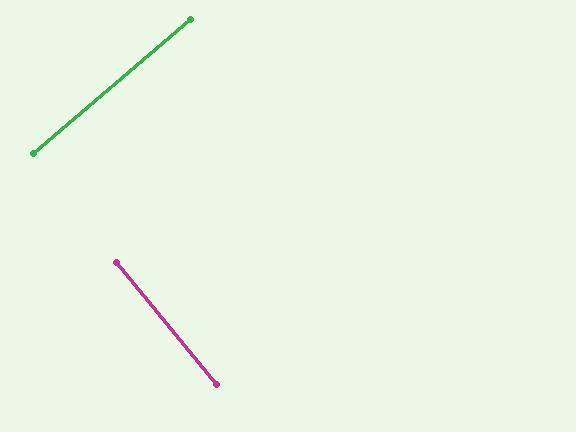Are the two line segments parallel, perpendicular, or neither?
Perpendicular — they meet at approximately 89°.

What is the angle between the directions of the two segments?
Approximately 89 degrees.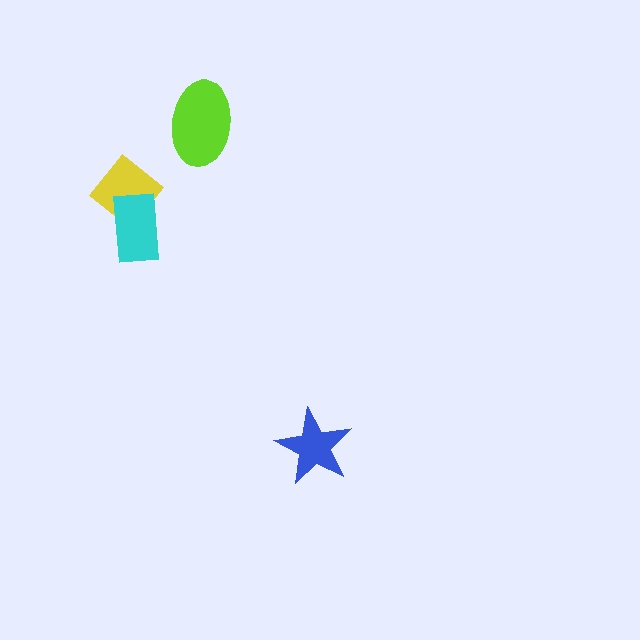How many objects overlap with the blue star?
0 objects overlap with the blue star.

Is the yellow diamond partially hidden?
Yes, it is partially covered by another shape.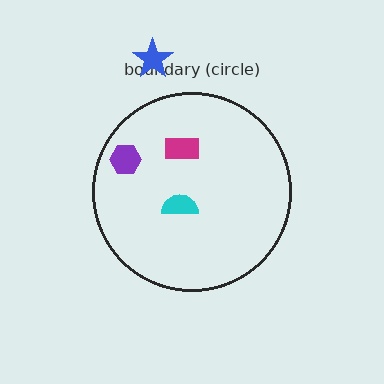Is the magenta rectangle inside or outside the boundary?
Inside.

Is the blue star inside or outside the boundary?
Outside.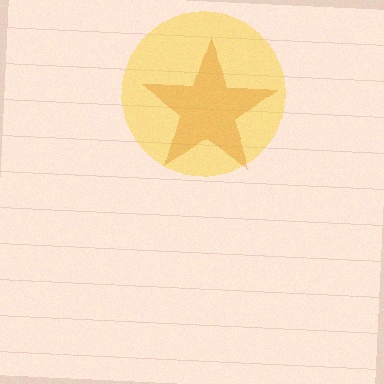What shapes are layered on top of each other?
The layered shapes are: a yellow circle, an orange star.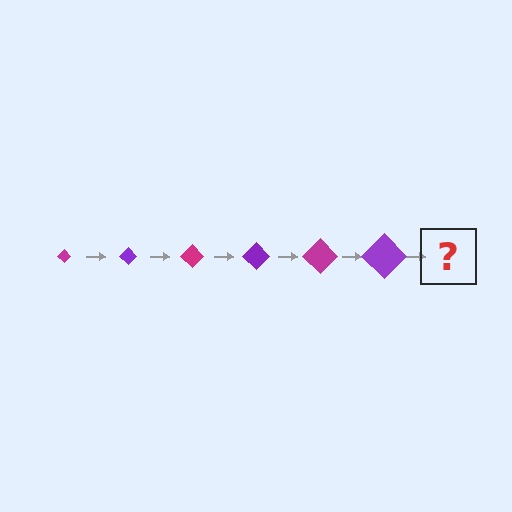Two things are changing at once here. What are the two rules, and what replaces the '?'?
The two rules are that the diamond grows larger each step and the color cycles through magenta and purple. The '?' should be a magenta diamond, larger than the previous one.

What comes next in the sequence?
The next element should be a magenta diamond, larger than the previous one.